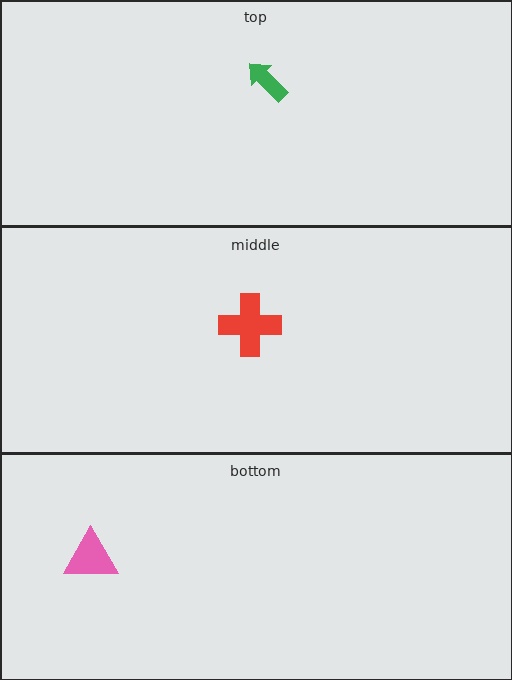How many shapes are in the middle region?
1.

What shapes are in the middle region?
The red cross.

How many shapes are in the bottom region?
1.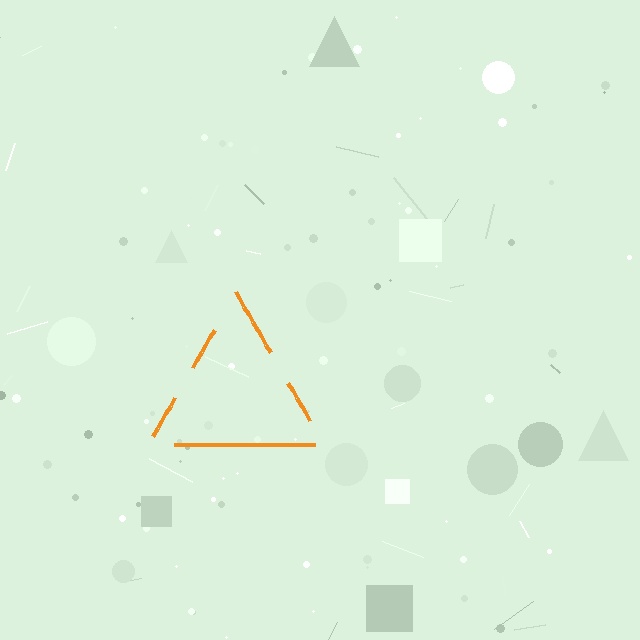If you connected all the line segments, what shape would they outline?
They would outline a triangle.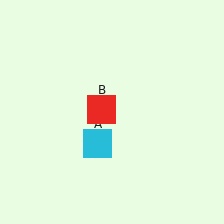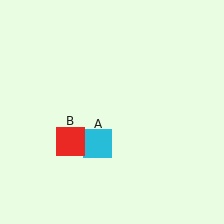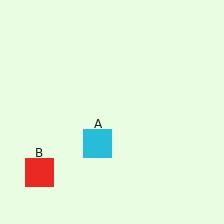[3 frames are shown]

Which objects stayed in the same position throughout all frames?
Cyan square (object A) remained stationary.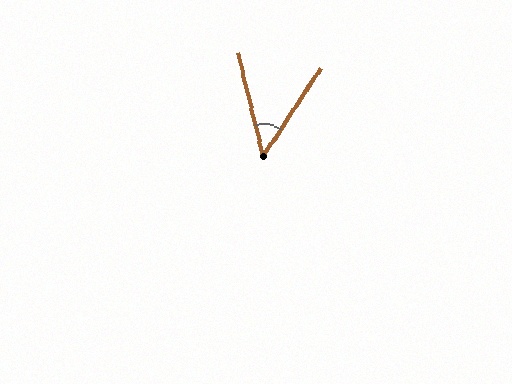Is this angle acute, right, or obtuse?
It is acute.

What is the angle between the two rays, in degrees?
Approximately 47 degrees.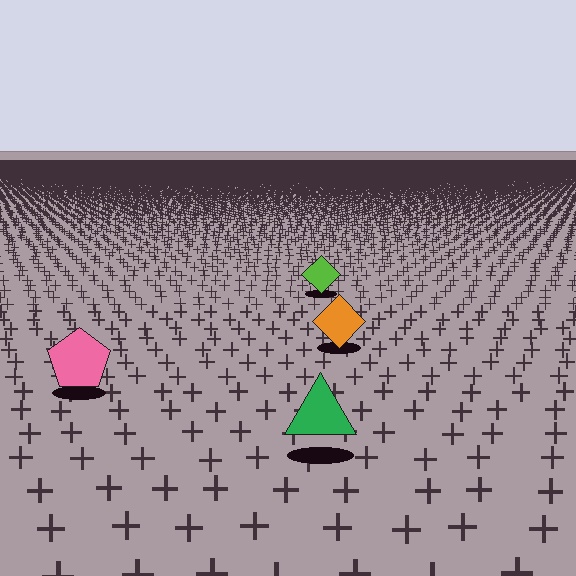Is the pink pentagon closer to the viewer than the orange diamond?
Yes. The pink pentagon is closer — you can tell from the texture gradient: the ground texture is coarser near it.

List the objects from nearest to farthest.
From nearest to farthest: the green triangle, the pink pentagon, the orange diamond, the lime diamond.